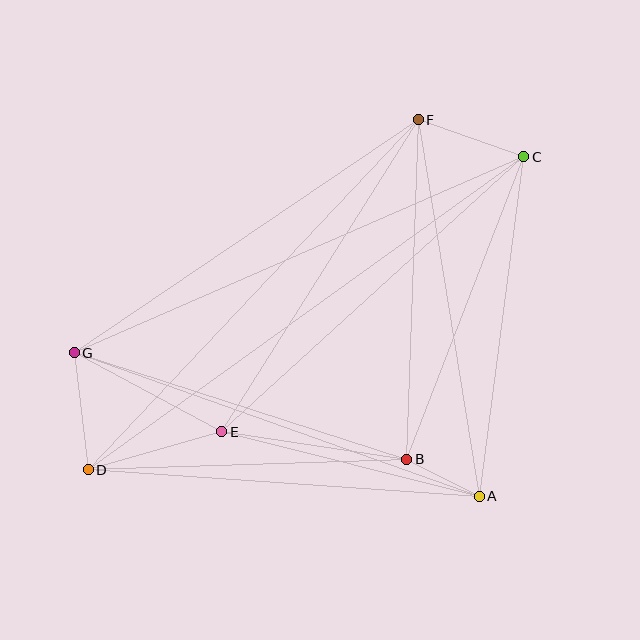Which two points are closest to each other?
Points A and B are closest to each other.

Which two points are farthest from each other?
Points C and D are farthest from each other.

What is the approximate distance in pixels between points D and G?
The distance between D and G is approximately 118 pixels.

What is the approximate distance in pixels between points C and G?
The distance between C and G is approximately 491 pixels.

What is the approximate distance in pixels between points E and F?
The distance between E and F is approximately 369 pixels.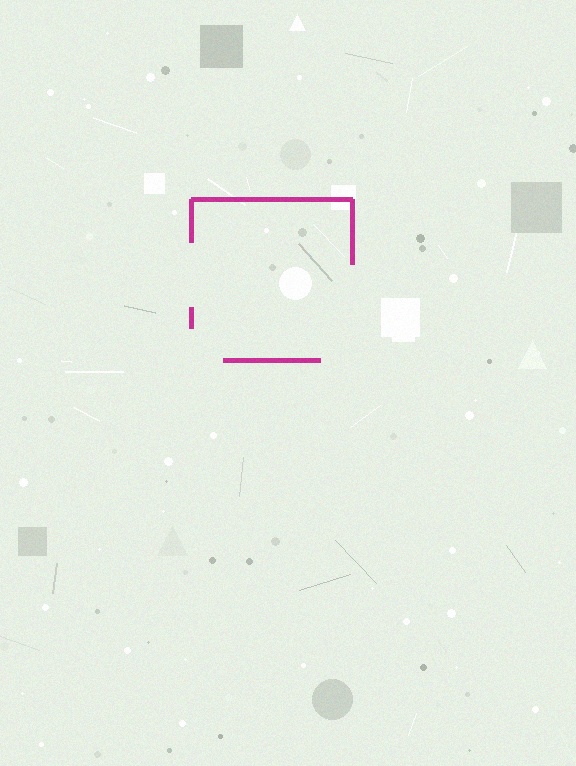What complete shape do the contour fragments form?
The contour fragments form a square.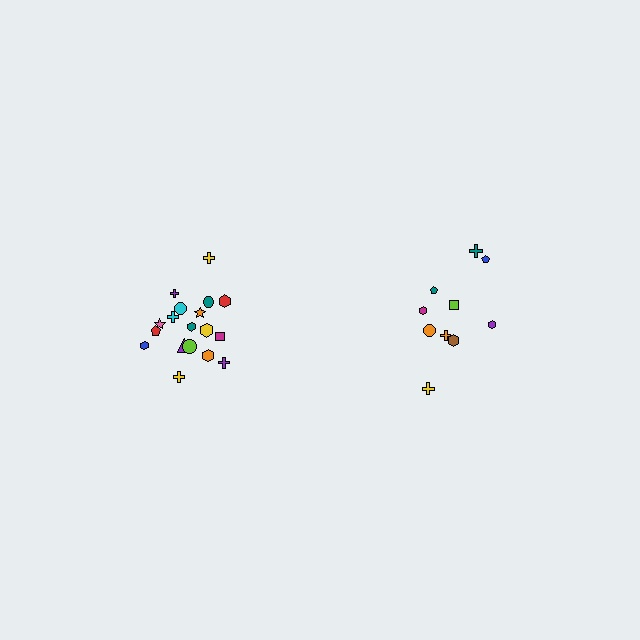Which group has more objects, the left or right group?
The left group.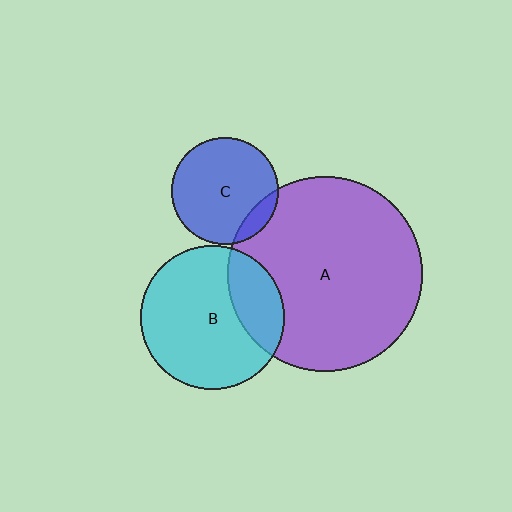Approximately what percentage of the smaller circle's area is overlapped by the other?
Approximately 10%.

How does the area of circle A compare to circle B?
Approximately 1.8 times.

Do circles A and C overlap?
Yes.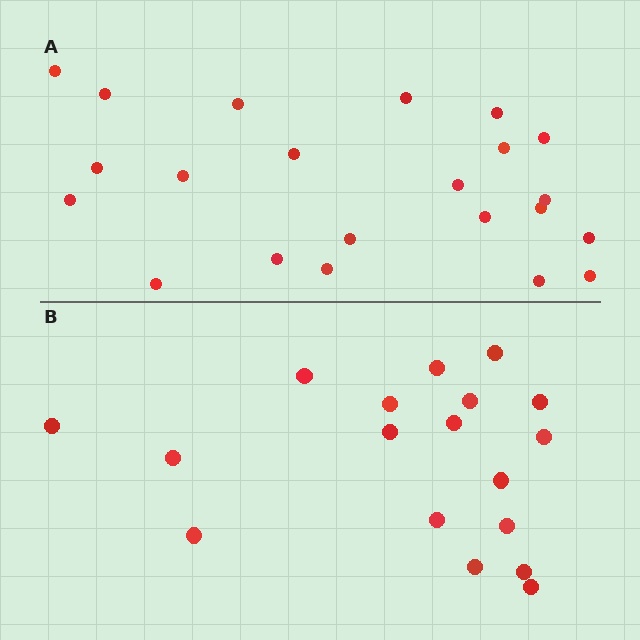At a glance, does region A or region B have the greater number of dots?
Region A (the top region) has more dots.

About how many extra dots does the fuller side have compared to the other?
Region A has about 4 more dots than region B.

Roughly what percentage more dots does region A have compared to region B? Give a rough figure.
About 20% more.